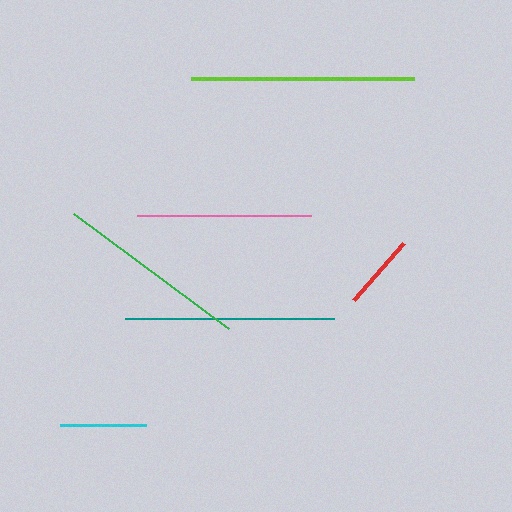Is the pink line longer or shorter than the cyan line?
The pink line is longer than the cyan line.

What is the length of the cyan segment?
The cyan segment is approximately 86 pixels long.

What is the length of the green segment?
The green segment is approximately 192 pixels long.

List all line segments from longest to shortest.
From longest to shortest: lime, teal, green, pink, cyan, red.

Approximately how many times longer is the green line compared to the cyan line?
The green line is approximately 2.2 times the length of the cyan line.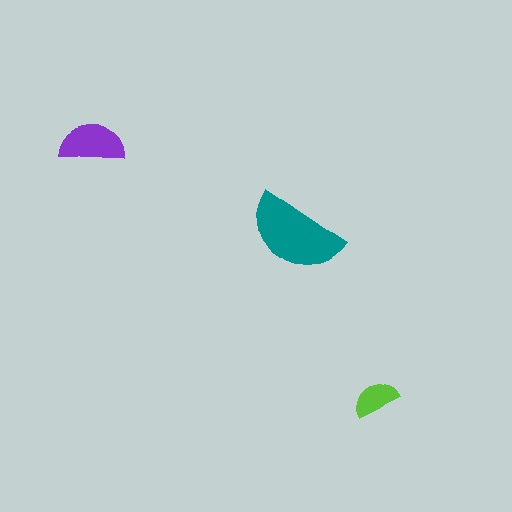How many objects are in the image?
There are 3 objects in the image.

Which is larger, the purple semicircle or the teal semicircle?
The teal one.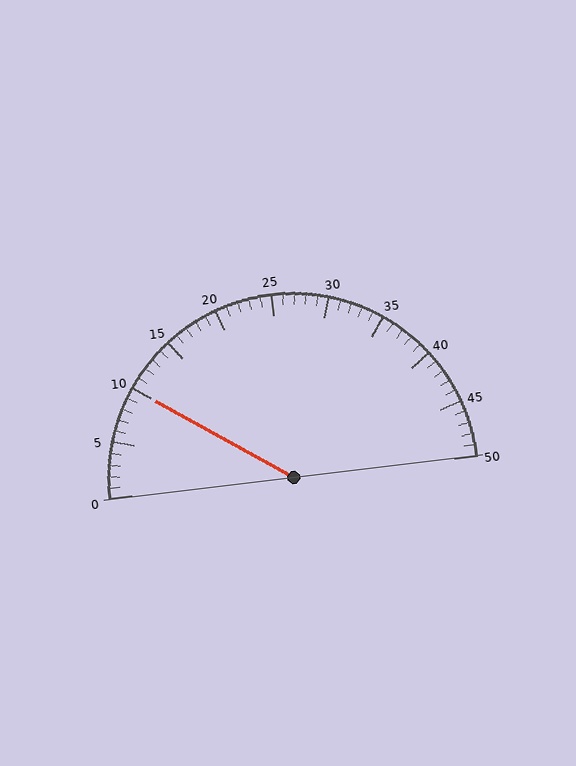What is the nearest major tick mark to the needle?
The nearest major tick mark is 10.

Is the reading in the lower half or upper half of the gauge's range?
The reading is in the lower half of the range (0 to 50).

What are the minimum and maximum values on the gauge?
The gauge ranges from 0 to 50.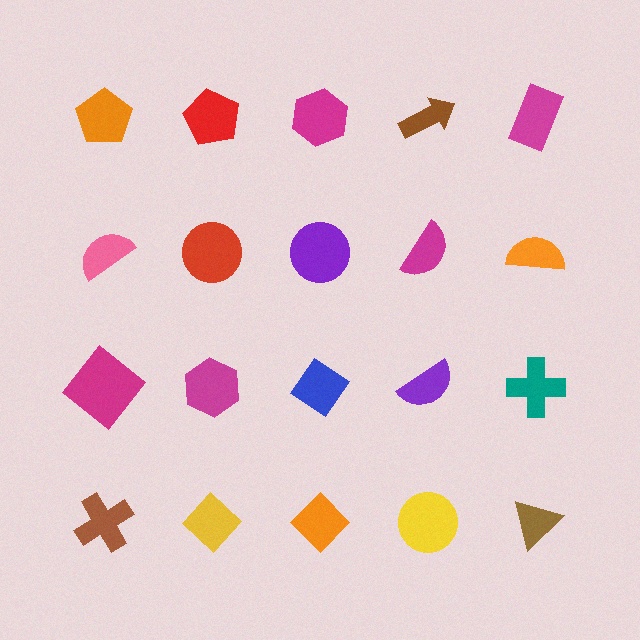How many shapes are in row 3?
5 shapes.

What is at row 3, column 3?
A blue diamond.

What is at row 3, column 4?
A purple semicircle.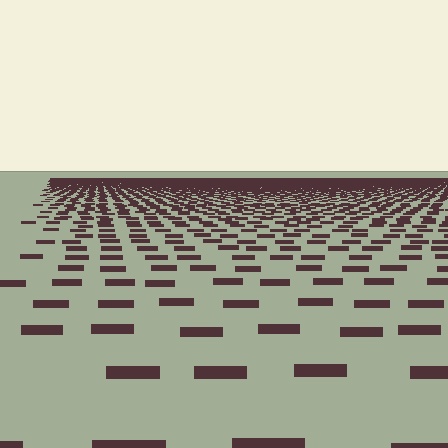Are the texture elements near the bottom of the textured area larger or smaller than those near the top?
Larger. Near the bottom, elements are closer to the viewer and appear at a bigger on-screen size.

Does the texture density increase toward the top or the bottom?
Density increases toward the top.